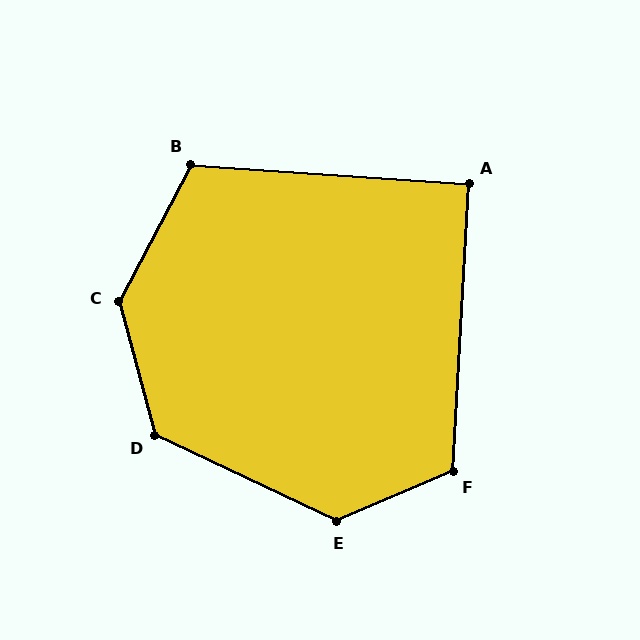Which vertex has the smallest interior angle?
A, at approximately 91 degrees.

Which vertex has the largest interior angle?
C, at approximately 137 degrees.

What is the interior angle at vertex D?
Approximately 130 degrees (obtuse).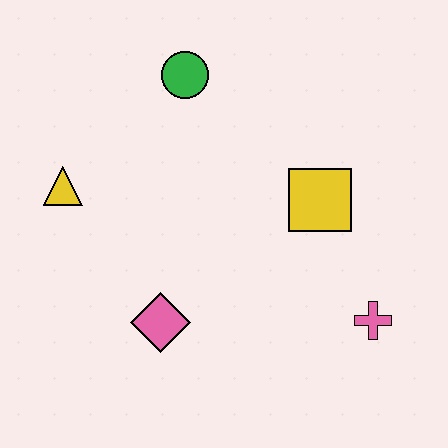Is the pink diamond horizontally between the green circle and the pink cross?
No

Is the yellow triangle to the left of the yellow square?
Yes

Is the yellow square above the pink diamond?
Yes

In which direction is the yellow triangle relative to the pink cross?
The yellow triangle is to the left of the pink cross.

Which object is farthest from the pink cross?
The yellow triangle is farthest from the pink cross.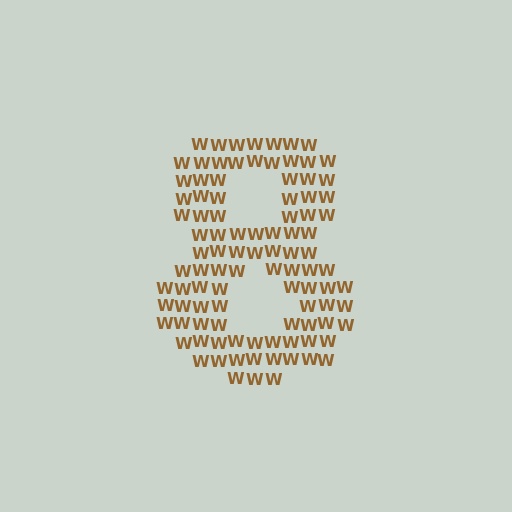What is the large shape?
The large shape is the digit 8.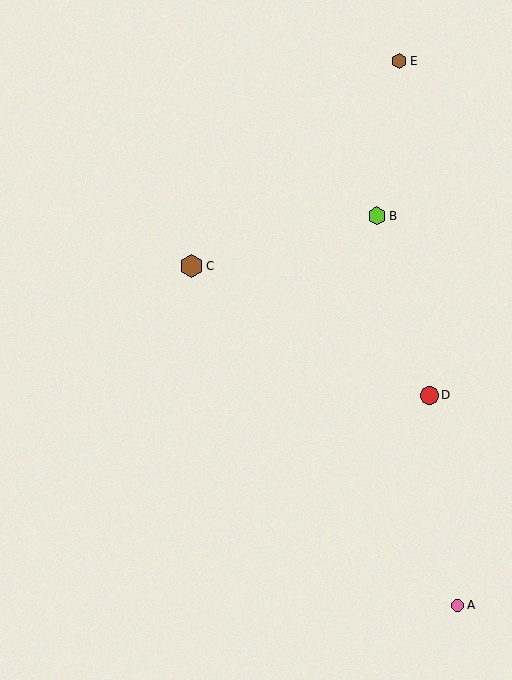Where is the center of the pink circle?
The center of the pink circle is at (458, 605).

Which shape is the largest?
The brown hexagon (labeled C) is the largest.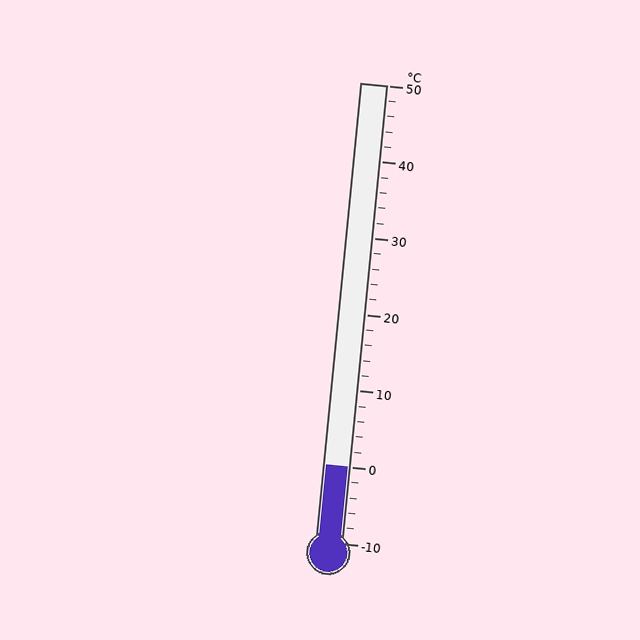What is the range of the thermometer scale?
The thermometer scale ranges from -10°C to 50°C.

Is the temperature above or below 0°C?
The temperature is at 0°C.